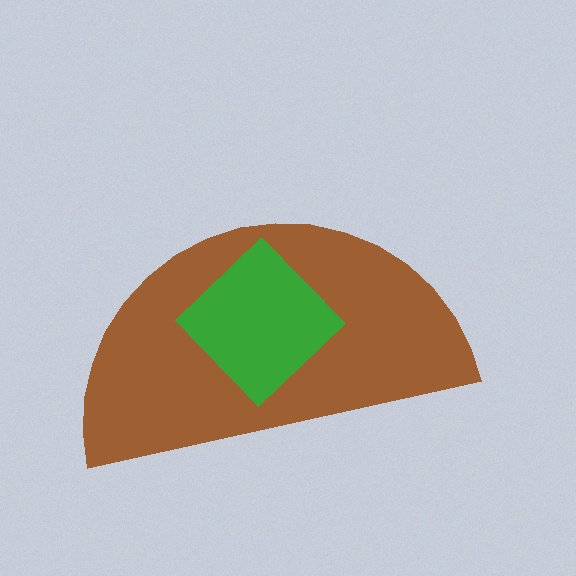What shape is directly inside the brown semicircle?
The green diamond.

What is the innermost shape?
The green diamond.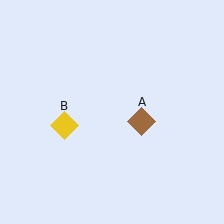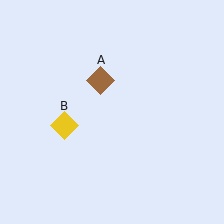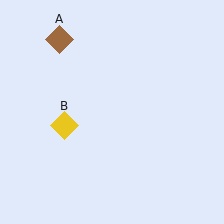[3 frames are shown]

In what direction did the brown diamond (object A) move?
The brown diamond (object A) moved up and to the left.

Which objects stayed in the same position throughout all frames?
Yellow diamond (object B) remained stationary.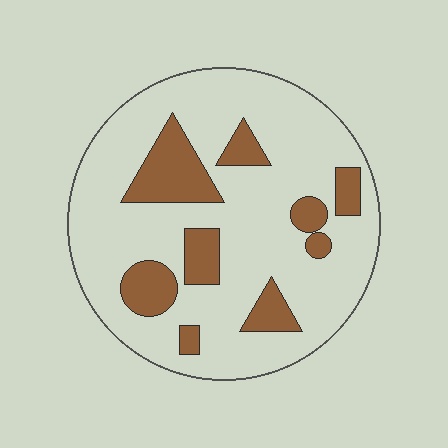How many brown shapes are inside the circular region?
9.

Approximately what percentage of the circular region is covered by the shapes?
Approximately 20%.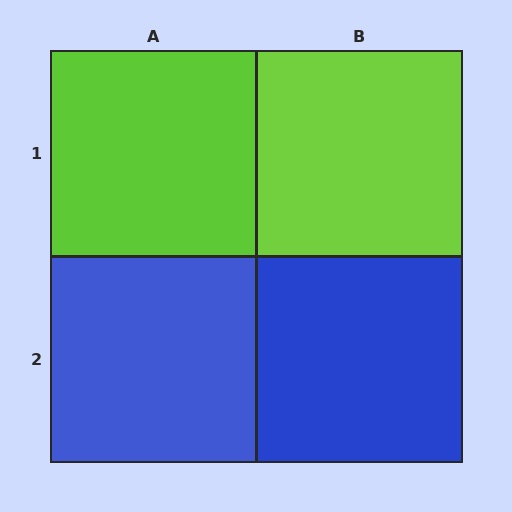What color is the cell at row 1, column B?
Lime.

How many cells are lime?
2 cells are lime.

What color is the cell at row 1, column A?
Lime.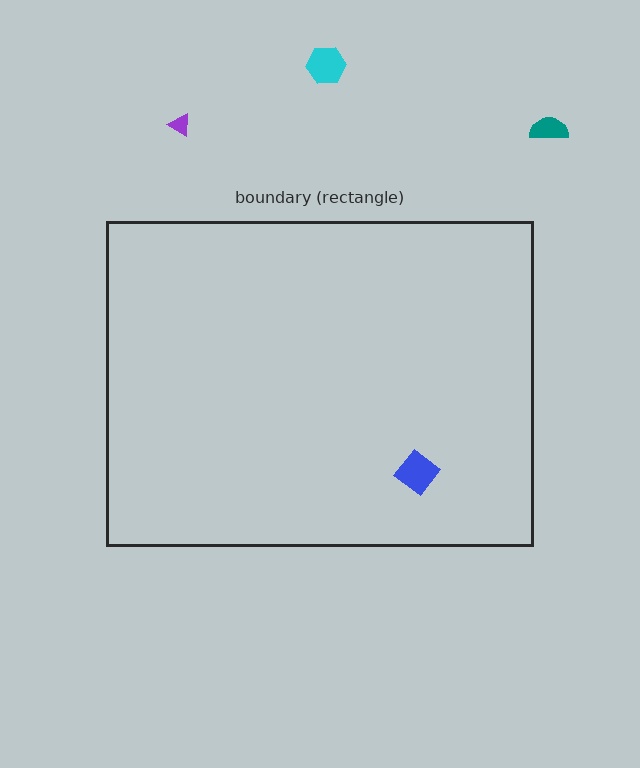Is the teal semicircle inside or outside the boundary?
Outside.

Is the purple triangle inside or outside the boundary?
Outside.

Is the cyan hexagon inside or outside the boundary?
Outside.